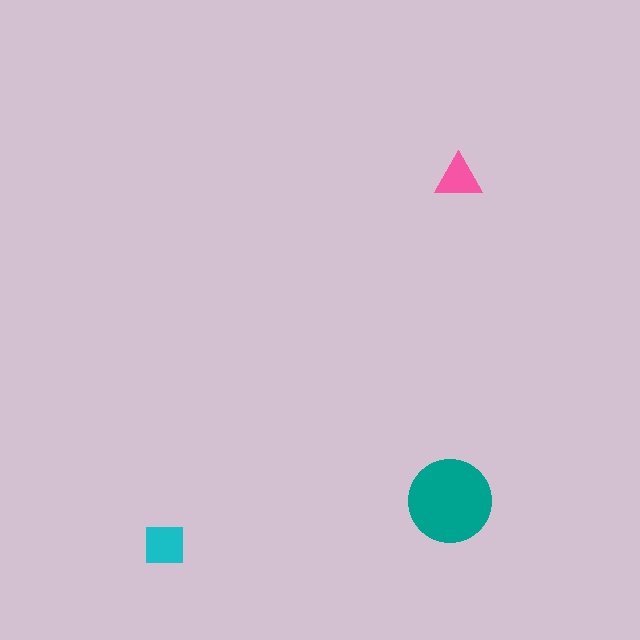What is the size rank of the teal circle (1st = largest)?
1st.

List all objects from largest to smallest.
The teal circle, the cyan square, the pink triangle.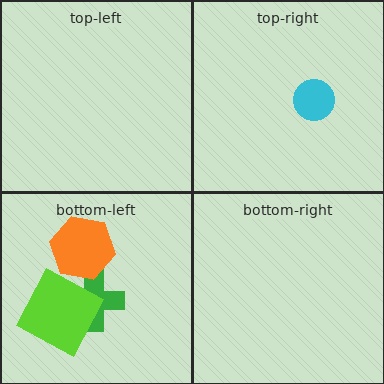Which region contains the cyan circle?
The top-right region.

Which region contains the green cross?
The bottom-left region.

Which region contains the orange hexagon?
The bottom-left region.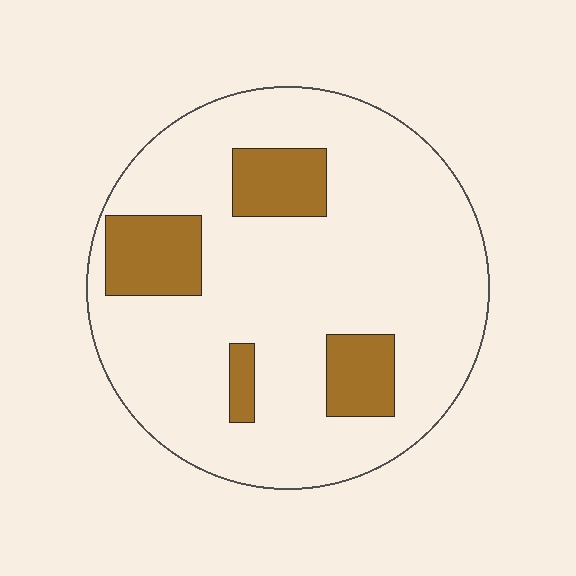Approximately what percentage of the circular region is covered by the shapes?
Approximately 15%.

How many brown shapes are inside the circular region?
4.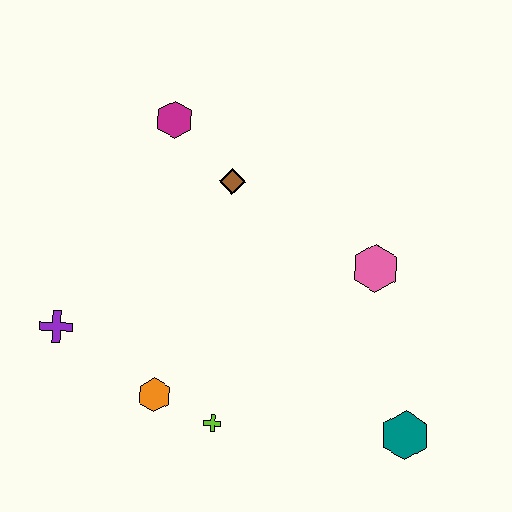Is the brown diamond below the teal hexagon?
No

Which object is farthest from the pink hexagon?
The purple cross is farthest from the pink hexagon.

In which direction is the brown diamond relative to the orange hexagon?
The brown diamond is above the orange hexagon.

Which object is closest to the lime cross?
The orange hexagon is closest to the lime cross.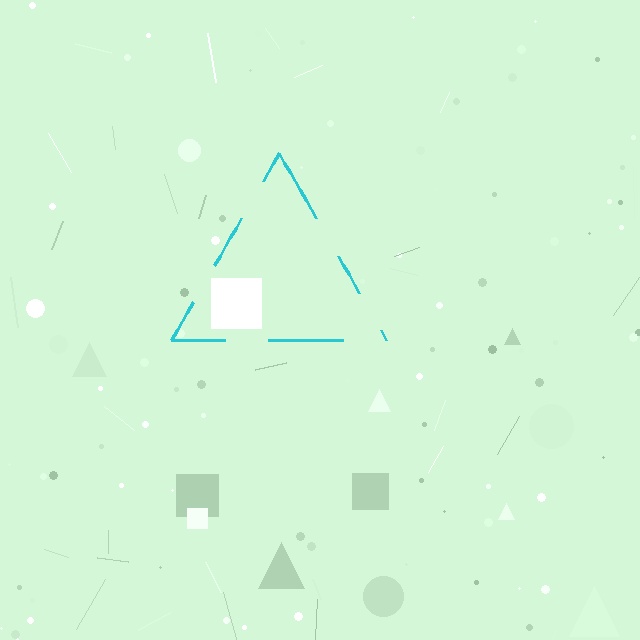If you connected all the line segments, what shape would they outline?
They would outline a triangle.